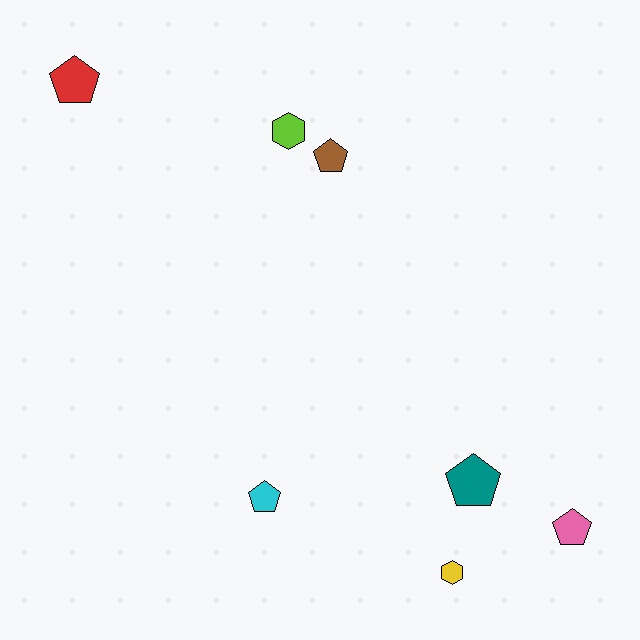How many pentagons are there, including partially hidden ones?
There are 5 pentagons.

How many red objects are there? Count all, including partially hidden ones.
There is 1 red object.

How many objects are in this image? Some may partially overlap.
There are 7 objects.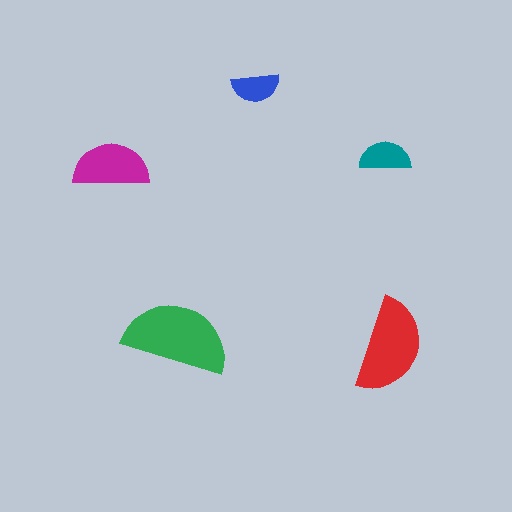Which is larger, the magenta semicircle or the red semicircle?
The red one.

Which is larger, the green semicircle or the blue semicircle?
The green one.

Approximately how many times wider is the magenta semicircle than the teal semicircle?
About 1.5 times wider.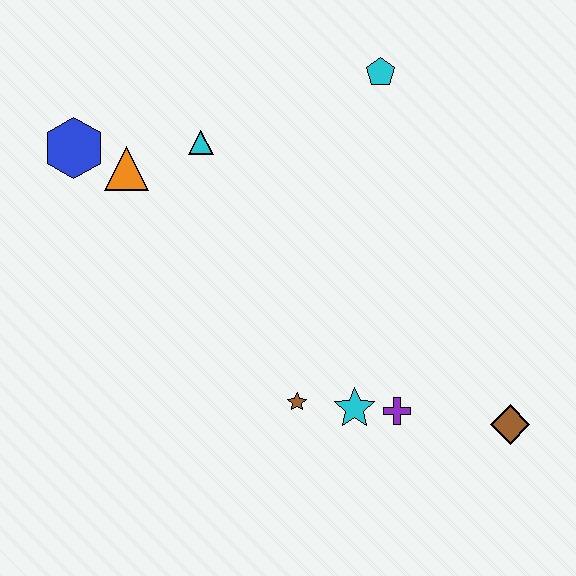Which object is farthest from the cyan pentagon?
The brown diamond is farthest from the cyan pentagon.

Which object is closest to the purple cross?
The cyan star is closest to the purple cross.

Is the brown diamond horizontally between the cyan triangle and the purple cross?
No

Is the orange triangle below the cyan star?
No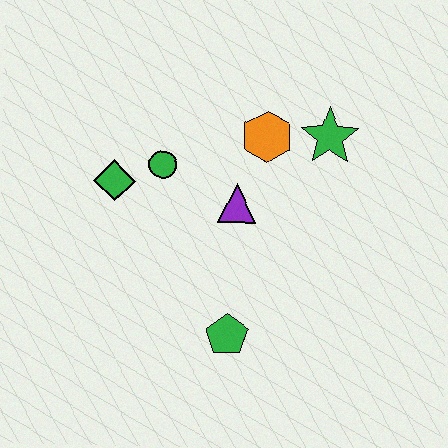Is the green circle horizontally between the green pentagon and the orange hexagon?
No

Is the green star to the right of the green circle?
Yes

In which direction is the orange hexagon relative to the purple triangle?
The orange hexagon is above the purple triangle.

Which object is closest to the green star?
The orange hexagon is closest to the green star.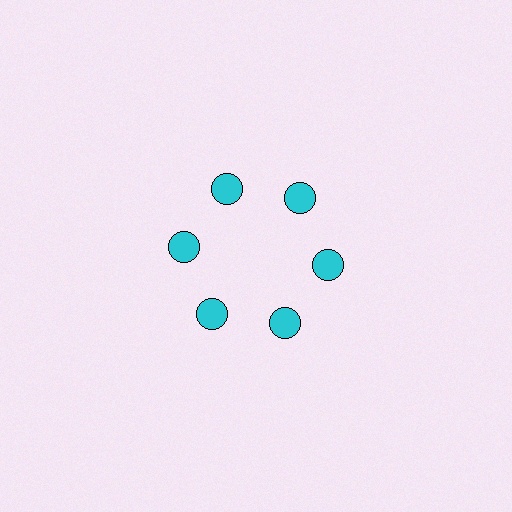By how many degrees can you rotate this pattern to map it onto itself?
The pattern maps onto itself every 60 degrees of rotation.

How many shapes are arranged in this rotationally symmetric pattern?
There are 6 shapes, arranged in 6 groups of 1.